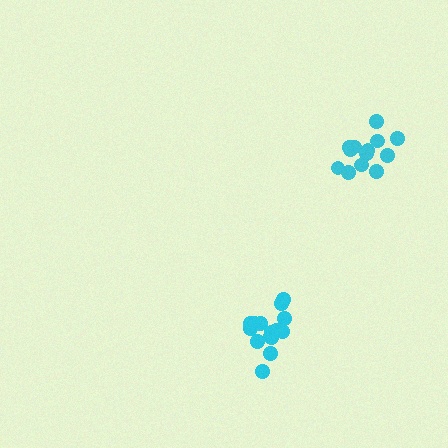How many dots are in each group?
Group 1: 16 dots, Group 2: 13 dots (29 total).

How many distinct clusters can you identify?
There are 2 distinct clusters.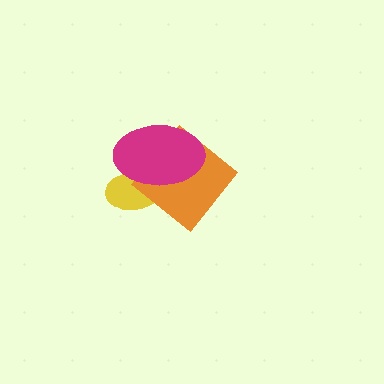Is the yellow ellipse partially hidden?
Yes, it is partially covered by another shape.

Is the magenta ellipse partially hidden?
No, no other shape covers it.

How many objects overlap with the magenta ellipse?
2 objects overlap with the magenta ellipse.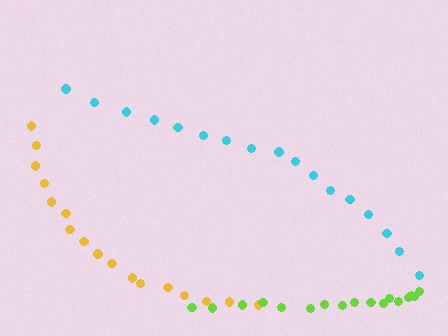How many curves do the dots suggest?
There are 3 distinct paths.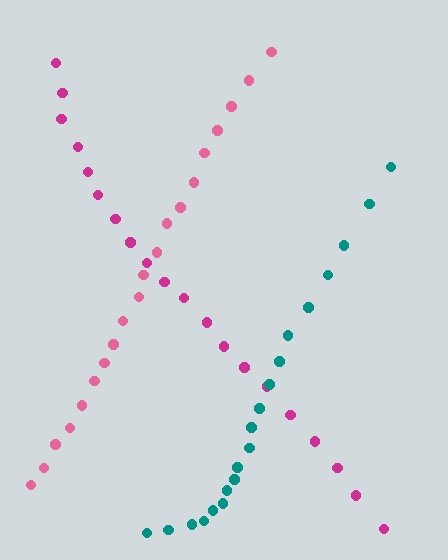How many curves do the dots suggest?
There are 3 distinct paths.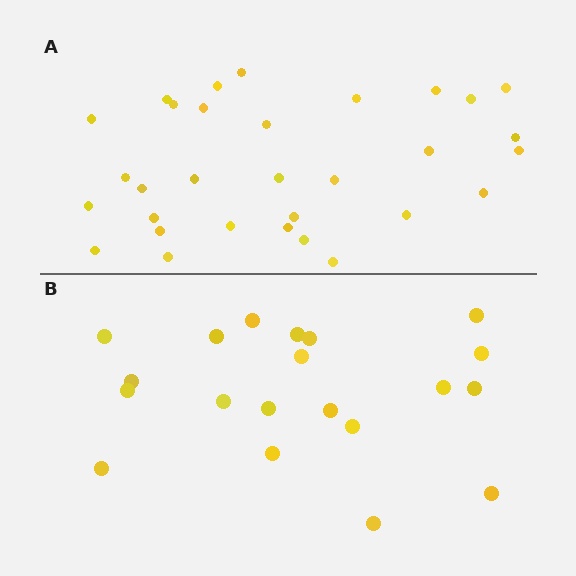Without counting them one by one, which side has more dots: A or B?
Region A (the top region) has more dots.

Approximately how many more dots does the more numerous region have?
Region A has roughly 12 or so more dots than region B.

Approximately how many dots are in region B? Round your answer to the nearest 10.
About 20 dots.